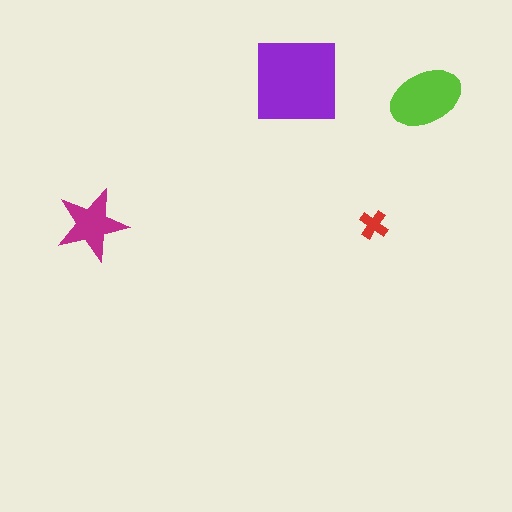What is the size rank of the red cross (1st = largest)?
4th.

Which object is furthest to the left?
The magenta star is leftmost.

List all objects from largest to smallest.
The purple square, the lime ellipse, the magenta star, the red cross.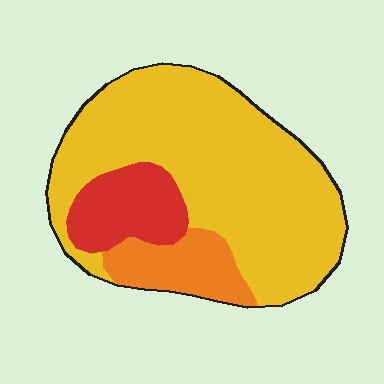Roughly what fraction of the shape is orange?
Orange covers 14% of the shape.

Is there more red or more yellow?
Yellow.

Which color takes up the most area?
Yellow, at roughly 70%.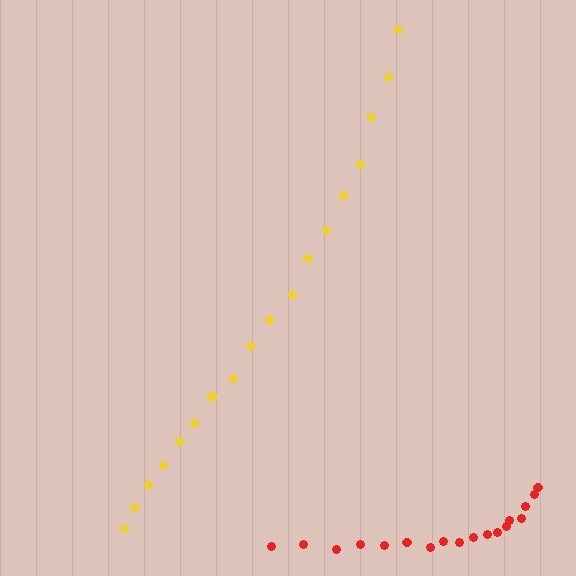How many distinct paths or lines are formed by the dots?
There are 2 distinct paths.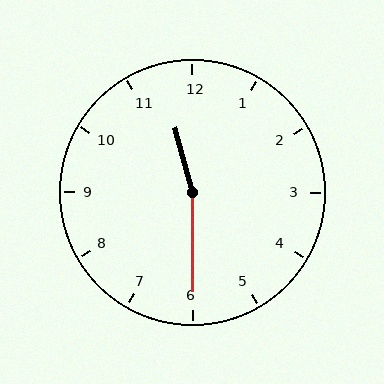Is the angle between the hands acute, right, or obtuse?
It is obtuse.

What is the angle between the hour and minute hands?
Approximately 165 degrees.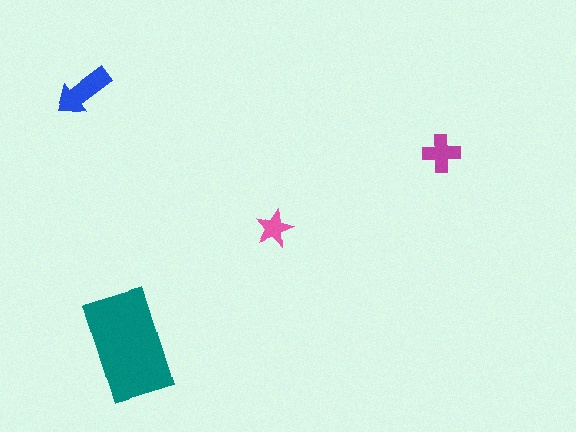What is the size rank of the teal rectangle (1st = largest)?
1st.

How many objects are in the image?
There are 4 objects in the image.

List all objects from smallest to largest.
The pink star, the magenta cross, the blue arrow, the teal rectangle.